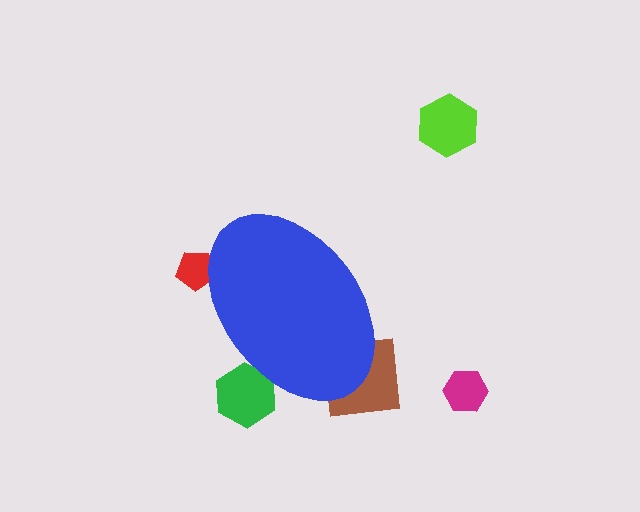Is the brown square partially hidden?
Yes, the brown square is partially hidden behind the blue ellipse.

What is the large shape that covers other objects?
A blue ellipse.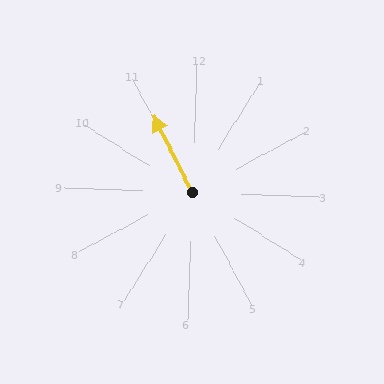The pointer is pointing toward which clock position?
Roughly 11 o'clock.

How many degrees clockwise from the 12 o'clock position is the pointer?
Approximately 331 degrees.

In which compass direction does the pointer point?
Northwest.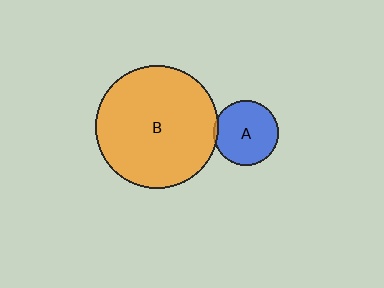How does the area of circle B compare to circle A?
Approximately 3.6 times.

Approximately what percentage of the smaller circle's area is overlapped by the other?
Approximately 5%.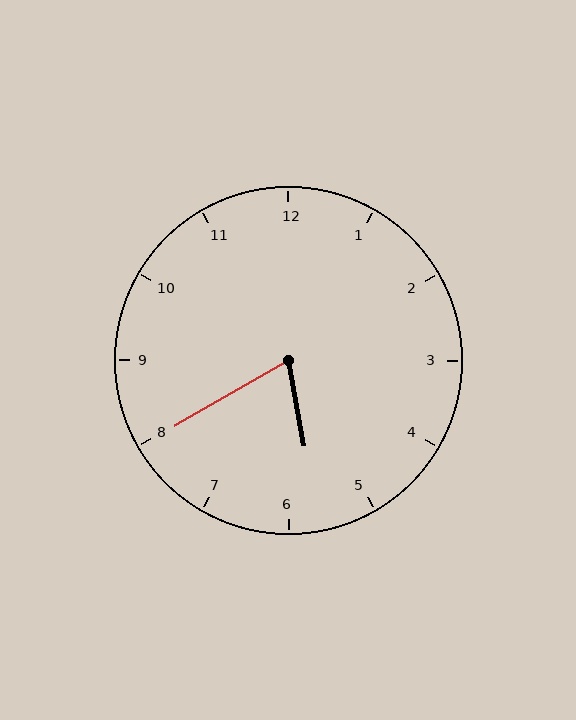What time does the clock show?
5:40.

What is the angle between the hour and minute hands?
Approximately 70 degrees.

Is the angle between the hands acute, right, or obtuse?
It is acute.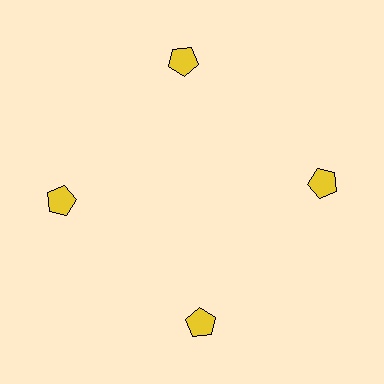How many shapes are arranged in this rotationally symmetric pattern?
There are 4 shapes, arranged in 4 groups of 1.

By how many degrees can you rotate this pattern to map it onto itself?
The pattern maps onto itself every 90 degrees of rotation.